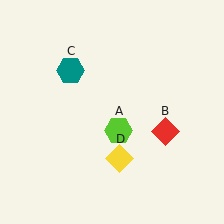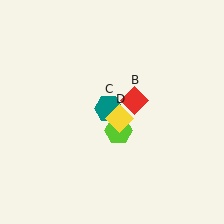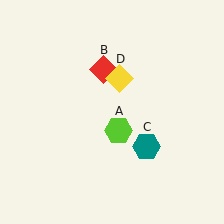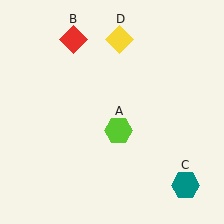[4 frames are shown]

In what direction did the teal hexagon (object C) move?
The teal hexagon (object C) moved down and to the right.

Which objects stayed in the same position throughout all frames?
Lime hexagon (object A) remained stationary.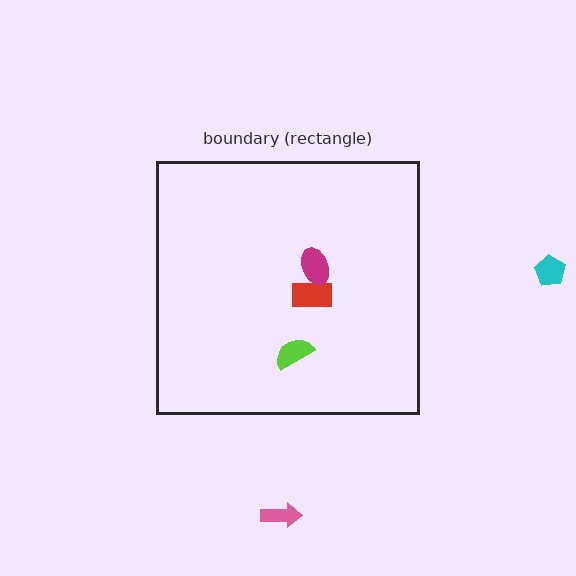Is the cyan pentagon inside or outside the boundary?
Outside.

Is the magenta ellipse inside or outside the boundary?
Inside.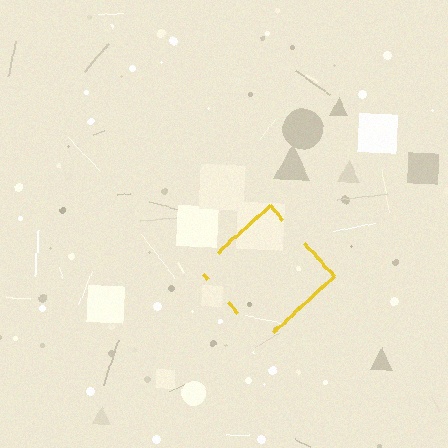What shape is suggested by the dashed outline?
The dashed outline suggests a diamond.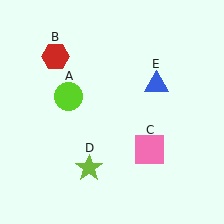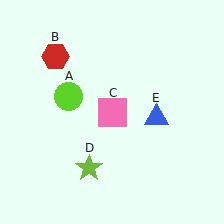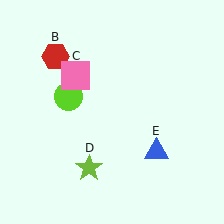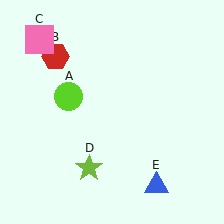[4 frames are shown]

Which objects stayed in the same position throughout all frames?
Lime circle (object A) and red hexagon (object B) and lime star (object D) remained stationary.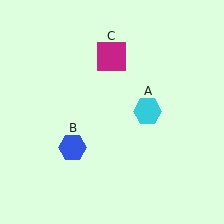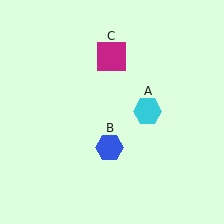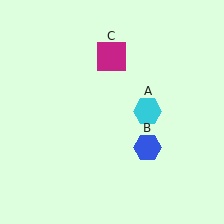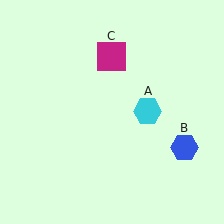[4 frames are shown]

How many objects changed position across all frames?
1 object changed position: blue hexagon (object B).